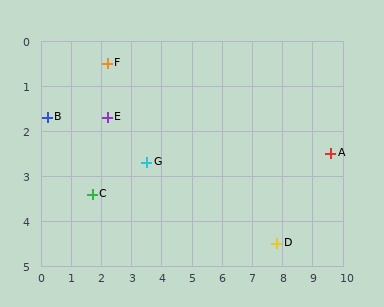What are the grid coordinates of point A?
Point A is at approximately (9.6, 2.5).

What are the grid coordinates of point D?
Point D is at approximately (7.8, 4.5).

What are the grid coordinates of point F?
Point F is at approximately (2.2, 0.5).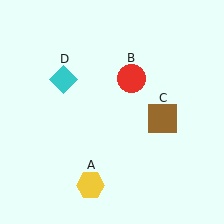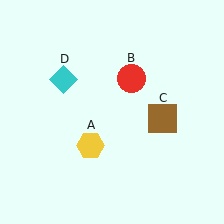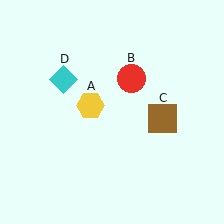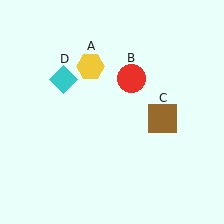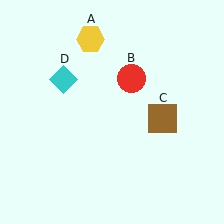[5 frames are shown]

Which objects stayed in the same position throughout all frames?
Red circle (object B) and brown square (object C) and cyan diamond (object D) remained stationary.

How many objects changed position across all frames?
1 object changed position: yellow hexagon (object A).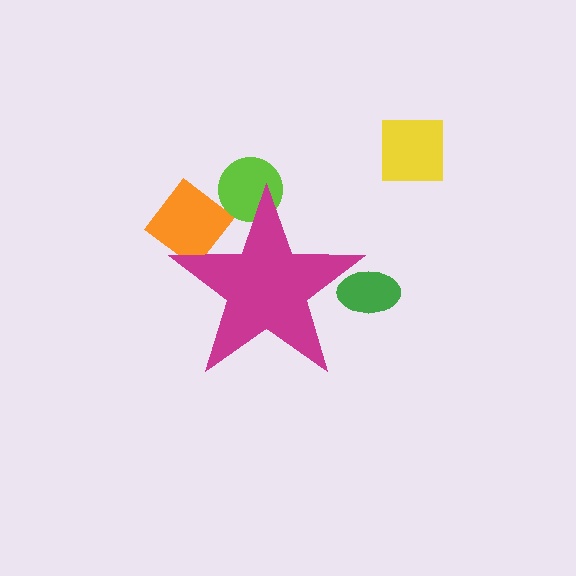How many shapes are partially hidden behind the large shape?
3 shapes are partially hidden.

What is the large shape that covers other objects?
A magenta star.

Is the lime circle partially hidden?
Yes, the lime circle is partially hidden behind the magenta star.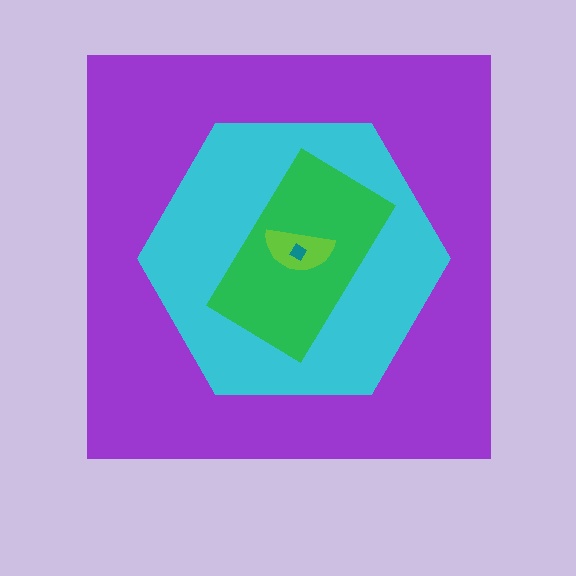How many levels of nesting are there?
5.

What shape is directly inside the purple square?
The cyan hexagon.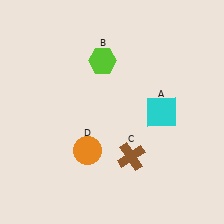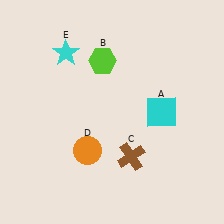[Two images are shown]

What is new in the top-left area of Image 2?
A cyan star (E) was added in the top-left area of Image 2.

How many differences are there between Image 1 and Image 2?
There is 1 difference between the two images.